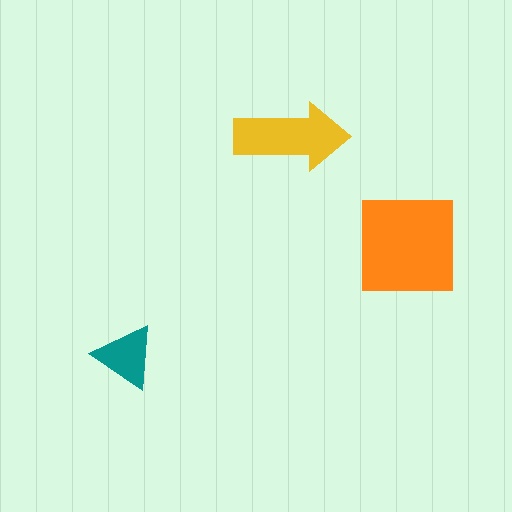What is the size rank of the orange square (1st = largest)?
1st.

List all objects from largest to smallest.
The orange square, the yellow arrow, the teal triangle.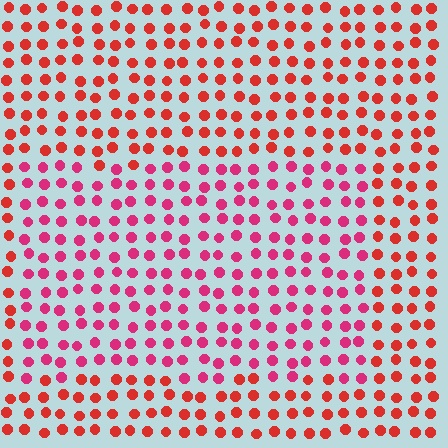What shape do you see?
I see a rectangle.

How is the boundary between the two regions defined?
The boundary is defined purely by a slight shift in hue (about 29 degrees). Spacing, size, and orientation are identical on both sides.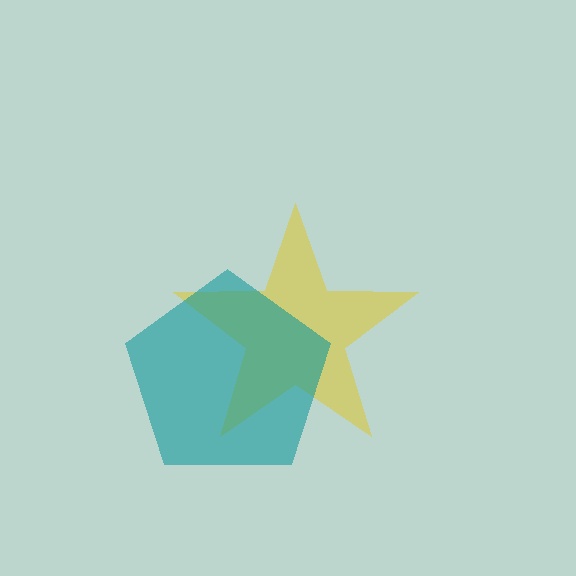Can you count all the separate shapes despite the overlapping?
Yes, there are 2 separate shapes.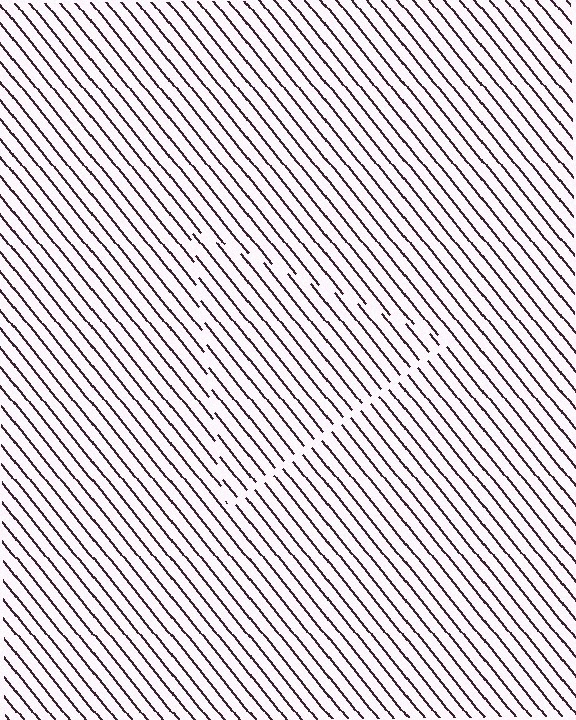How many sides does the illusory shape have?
3 sides — the line-ends trace a triangle.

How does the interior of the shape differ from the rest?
The interior of the shape contains the same grating, shifted by half a period — the contour is defined by the phase discontinuity where line-ends from the inner and outer gratings abut.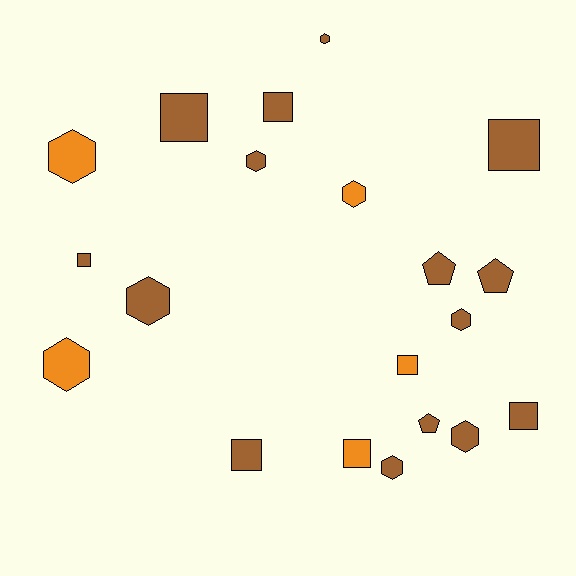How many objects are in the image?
There are 20 objects.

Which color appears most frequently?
Brown, with 15 objects.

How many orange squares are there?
There are 2 orange squares.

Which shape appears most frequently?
Hexagon, with 9 objects.